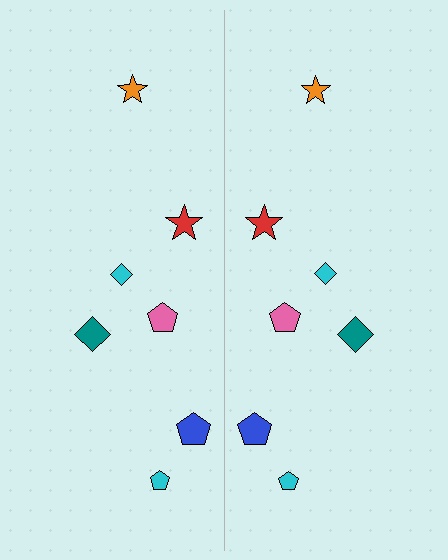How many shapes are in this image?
There are 14 shapes in this image.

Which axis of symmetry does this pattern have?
The pattern has a vertical axis of symmetry running through the center of the image.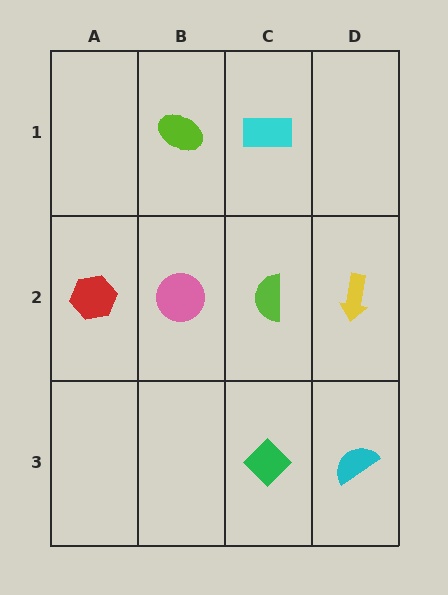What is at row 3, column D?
A cyan semicircle.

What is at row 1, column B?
A lime ellipse.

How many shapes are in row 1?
2 shapes.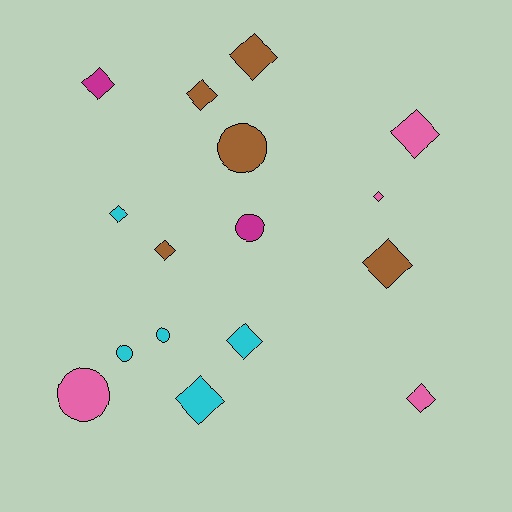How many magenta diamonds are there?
There is 1 magenta diamond.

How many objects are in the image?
There are 16 objects.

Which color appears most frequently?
Cyan, with 5 objects.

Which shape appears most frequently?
Diamond, with 11 objects.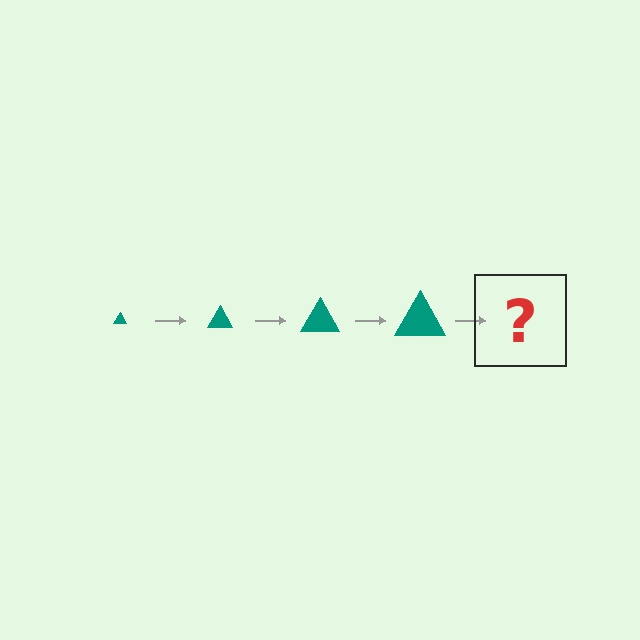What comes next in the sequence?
The next element should be a teal triangle, larger than the previous one.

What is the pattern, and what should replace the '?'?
The pattern is that the triangle gets progressively larger each step. The '?' should be a teal triangle, larger than the previous one.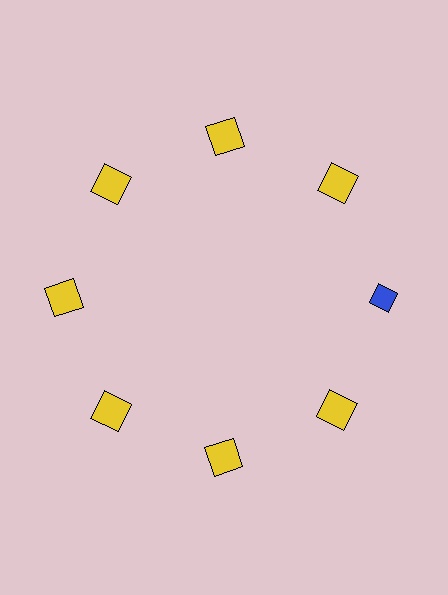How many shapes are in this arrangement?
There are 8 shapes arranged in a ring pattern.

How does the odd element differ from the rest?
It differs in both color (blue instead of yellow) and shape (diamond instead of square).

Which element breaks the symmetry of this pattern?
The blue diamond at roughly the 3 o'clock position breaks the symmetry. All other shapes are yellow squares.